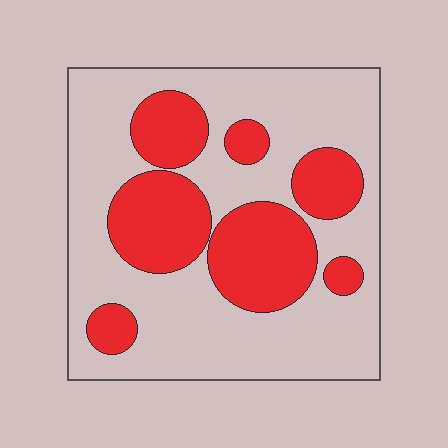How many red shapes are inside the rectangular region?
7.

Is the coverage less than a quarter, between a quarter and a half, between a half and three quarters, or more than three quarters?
Between a quarter and a half.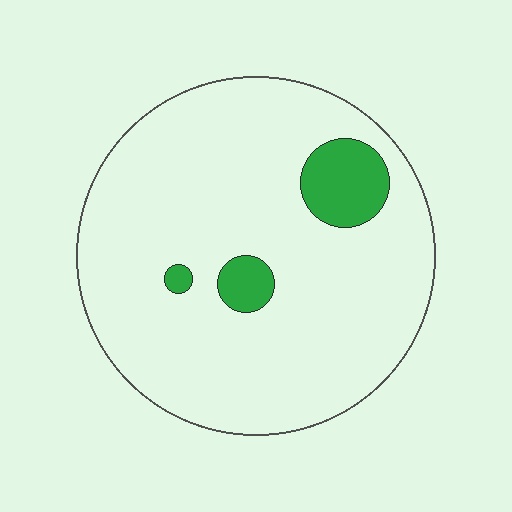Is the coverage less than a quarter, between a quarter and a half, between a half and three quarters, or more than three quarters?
Less than a quarter.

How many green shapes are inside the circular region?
3.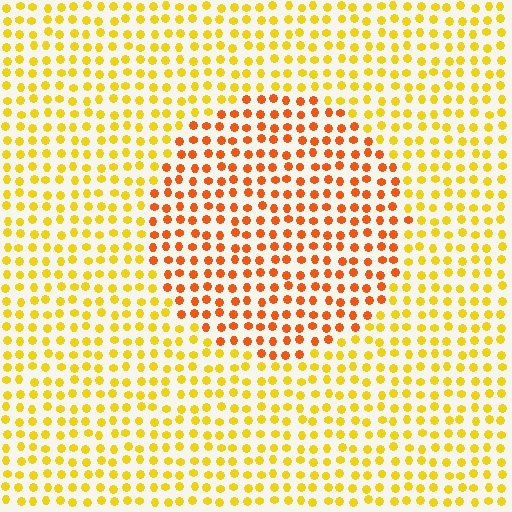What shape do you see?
I see a circle.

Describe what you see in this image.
The image is filled with small yellow elements in a uniform arrangement. A circle-shaped region is visible where the elements are tinted to a slightly different hue, forming a subtle color boundary.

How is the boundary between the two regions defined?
The boundary is defined purely by a slight shift in hue (about 35 degrees). Spacing, size, and orientation are identical on both sides.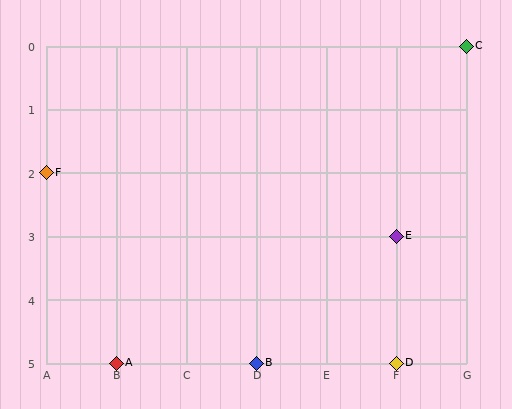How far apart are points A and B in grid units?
Points A and B are 2 columns apart.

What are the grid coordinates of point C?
Point C is at grid coordinates (G, 0).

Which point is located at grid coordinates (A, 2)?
Point F is at (A, 2).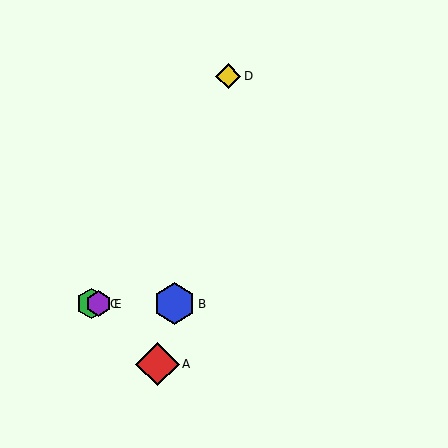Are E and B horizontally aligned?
Yes, both are at y≈304.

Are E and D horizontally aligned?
No, E is at y≈304 and D is at y≈76.